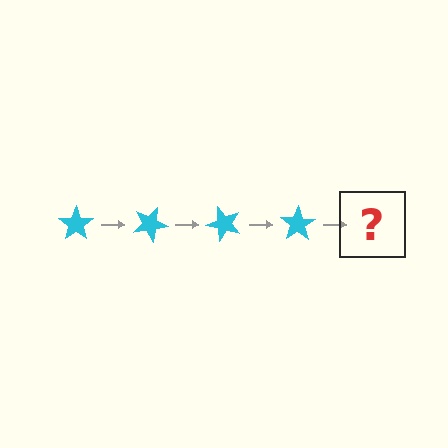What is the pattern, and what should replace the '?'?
The pattern is that the star rotates 25 degrees each step. The '?' should be a cyan star rotated 100 degrees.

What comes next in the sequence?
The next element should be a cyan star rotated 100 degrees.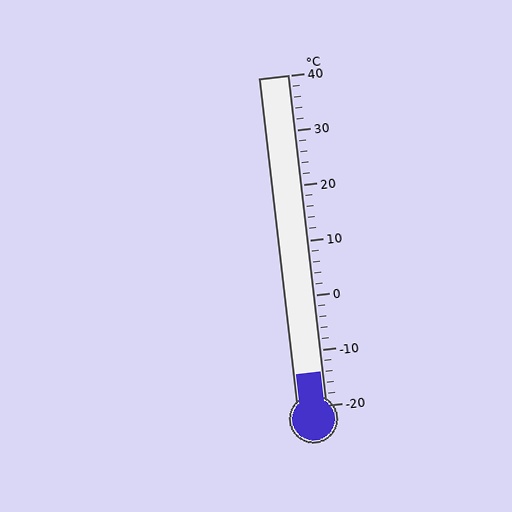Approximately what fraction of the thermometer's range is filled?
The thermometer is filled to approximately 10% of its range.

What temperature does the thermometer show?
The thermometer shows approximately -14°C.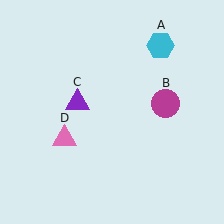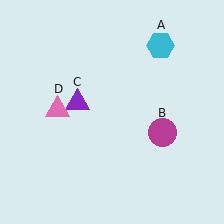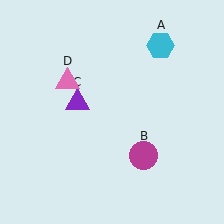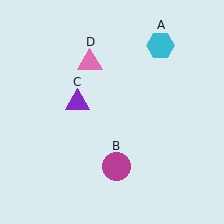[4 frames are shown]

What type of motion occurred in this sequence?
The magenta circle (object B), pink triangle (object D) rotated clockwise around the center of the scene.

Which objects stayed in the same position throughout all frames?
Cyan hexagon (object A) and purple triangle (object C) remained stationary.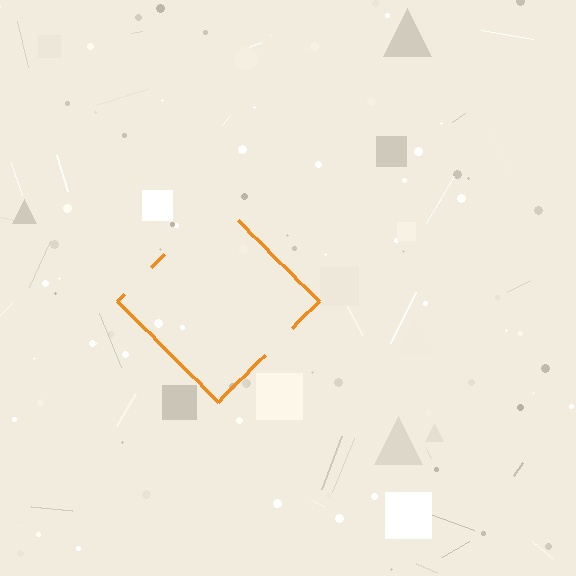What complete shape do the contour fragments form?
The contour fragments form a diamond.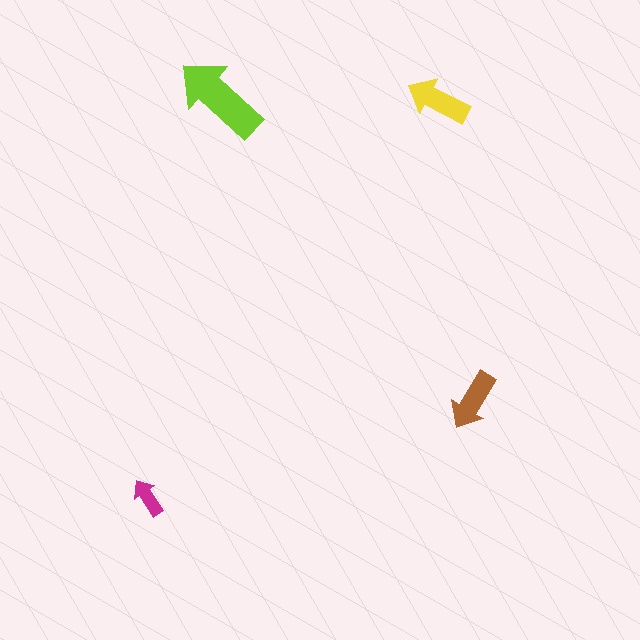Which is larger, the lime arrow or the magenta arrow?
The lime one.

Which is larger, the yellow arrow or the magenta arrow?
The yellow one.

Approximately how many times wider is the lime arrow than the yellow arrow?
About 1.5 times wider.